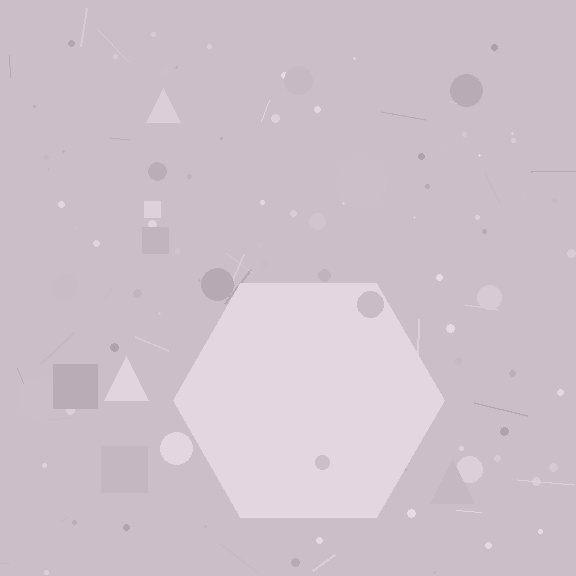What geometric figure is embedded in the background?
A hexagon is embedded in the background.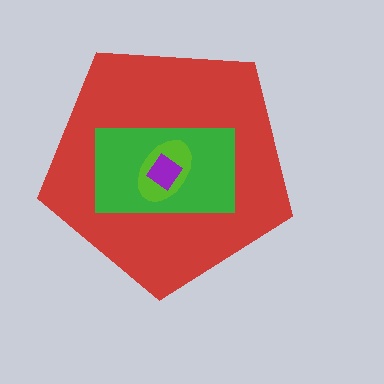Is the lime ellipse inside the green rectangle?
Yes.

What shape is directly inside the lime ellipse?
The purple diamond.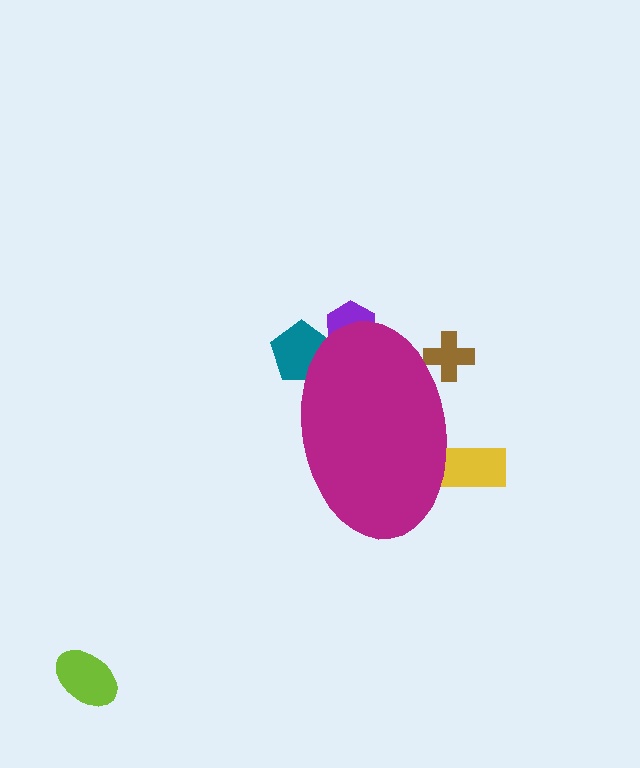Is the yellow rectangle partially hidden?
Yes, the yellow rectangle is partially hidden behind the magenta ellipse.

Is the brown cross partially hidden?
Yes, the brown cross is partially hidden behind the magenta ellipse.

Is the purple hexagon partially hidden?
Yes, the purple hexagon is partially hidden behind the magenta ellipse.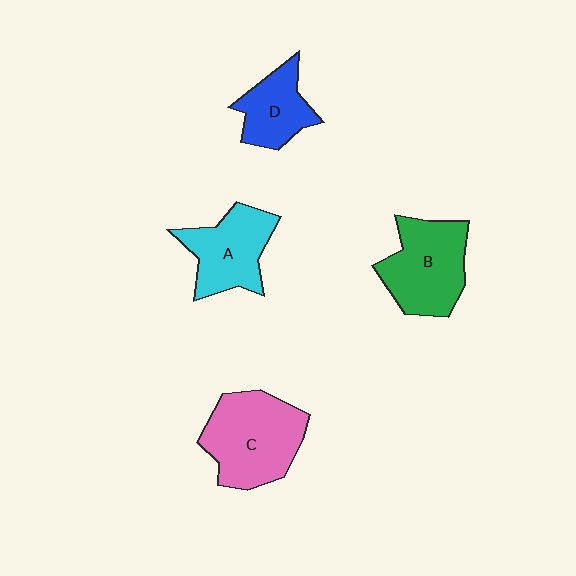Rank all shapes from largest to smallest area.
From largest to smallest: C (pink), B (green), A (cyan), D (blue).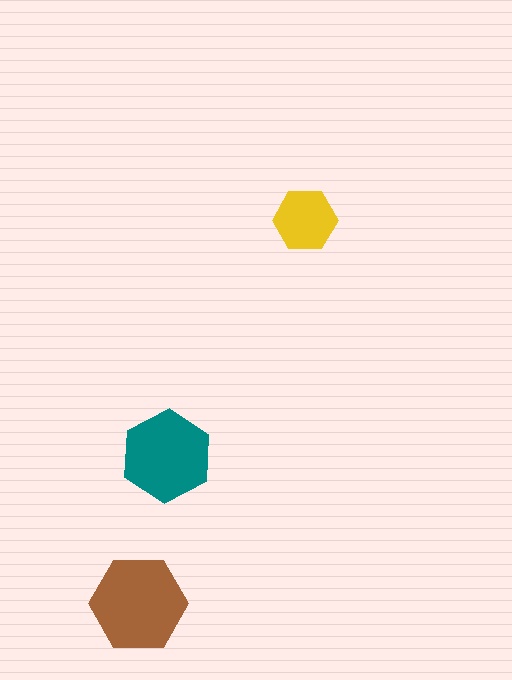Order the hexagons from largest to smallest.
the brown one, the teal one, the yellow one.